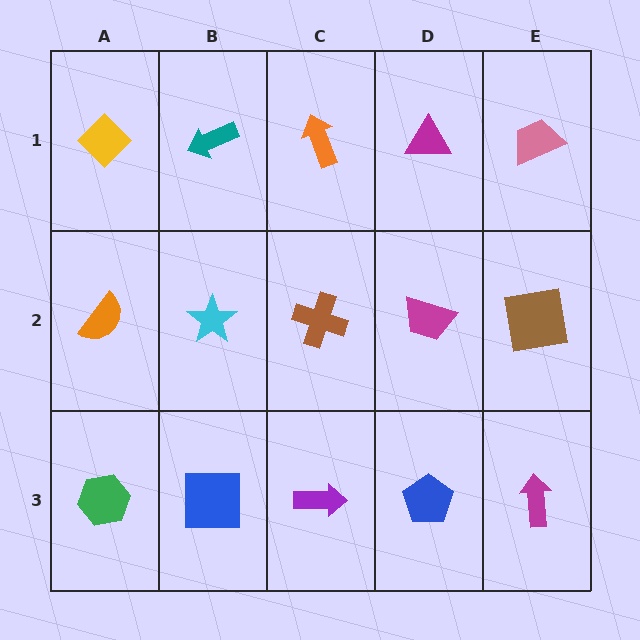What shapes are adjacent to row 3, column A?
An orange semicircle (row 2, column A), a blue square (row 3, column B).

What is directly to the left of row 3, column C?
A blue square.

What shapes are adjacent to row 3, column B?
A cyan star (row 2, column B), a green hexagon (row 3, column A), a purple arrow (row 3, column C).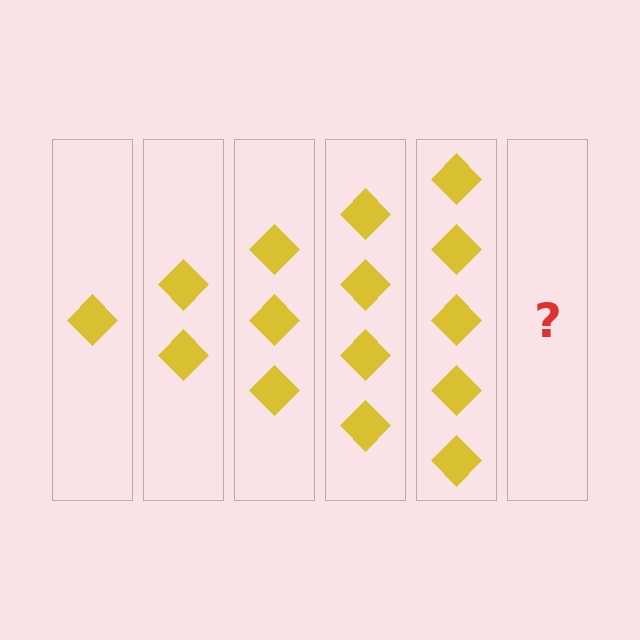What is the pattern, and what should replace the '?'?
The pattern is that each step adds one more diamond. The '?' should be 6 diamonds.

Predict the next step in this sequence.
The next step is 6 diamonds.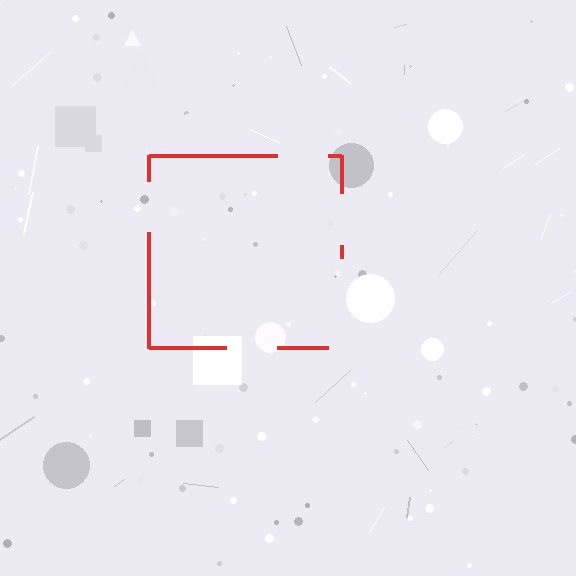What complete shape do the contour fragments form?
The contour fragments form a square.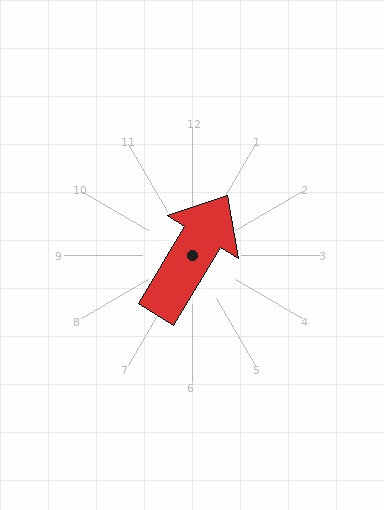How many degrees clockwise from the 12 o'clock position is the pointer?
Approximately 31 degrees.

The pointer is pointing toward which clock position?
Roughly 1 o'clock.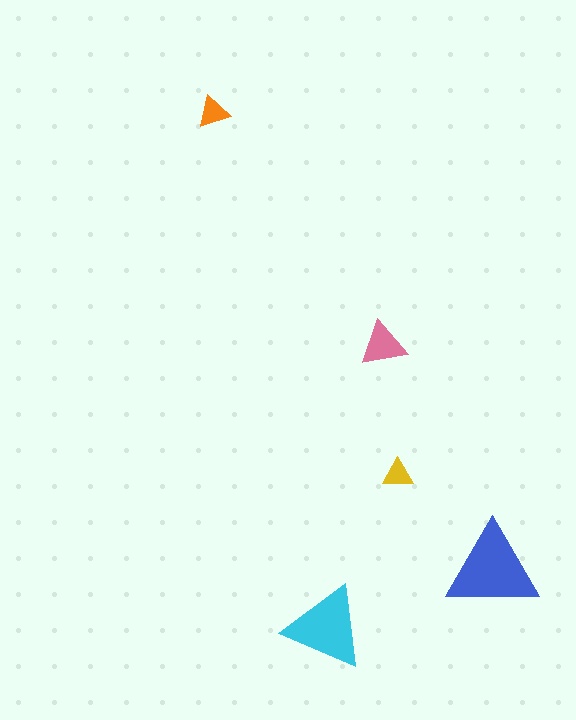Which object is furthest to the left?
The orange triangle is leftmost.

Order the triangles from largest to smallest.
the blue one, the cyan one, the pink one, the orange one, the yellow one.